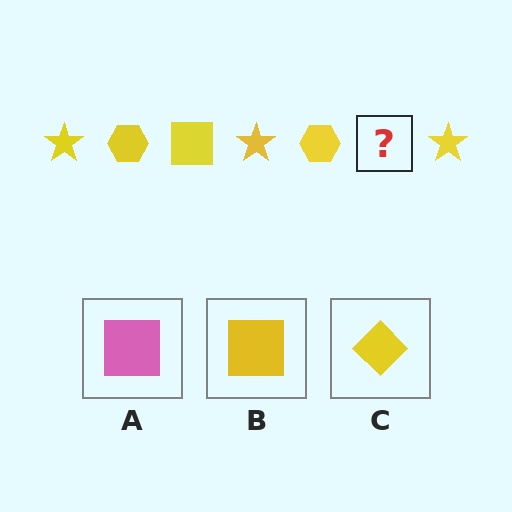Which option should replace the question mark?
Option B.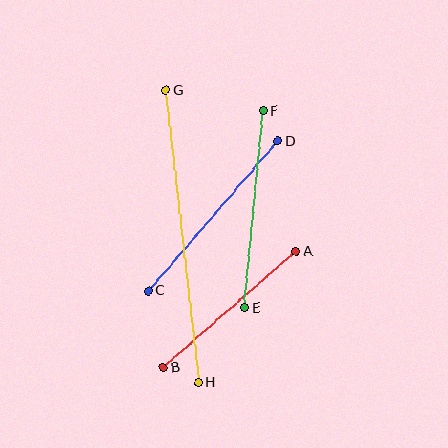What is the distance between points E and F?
The distance is approximately 198 pixels.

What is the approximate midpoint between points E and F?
The midpoint is at approximately (254, 210) pixels.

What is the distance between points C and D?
The distance is approximately 198 pixels.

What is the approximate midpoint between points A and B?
The midpoint is at approximately (230, 310) pixels.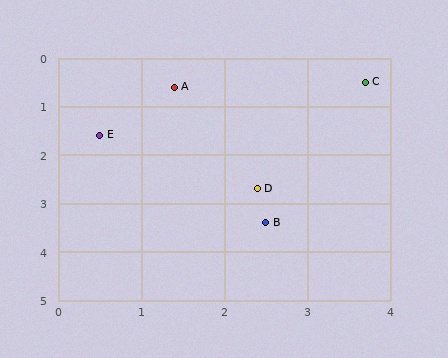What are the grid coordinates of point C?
Point C is at approximately (3.7, 0.5).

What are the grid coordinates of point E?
Point E is at approximately (0.5, 1.6).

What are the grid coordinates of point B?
Point B is at approximately (2.5, 3.4).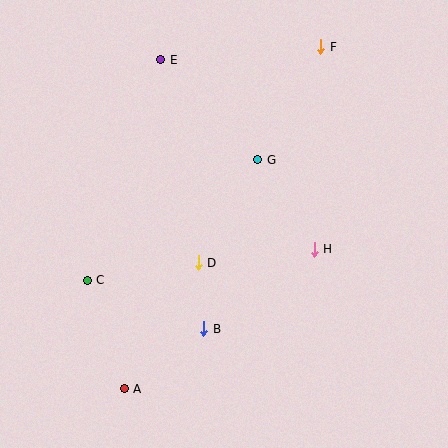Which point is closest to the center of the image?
Point D at (198, 263) is closest to the center.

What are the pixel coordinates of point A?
Point A is at (124, 389).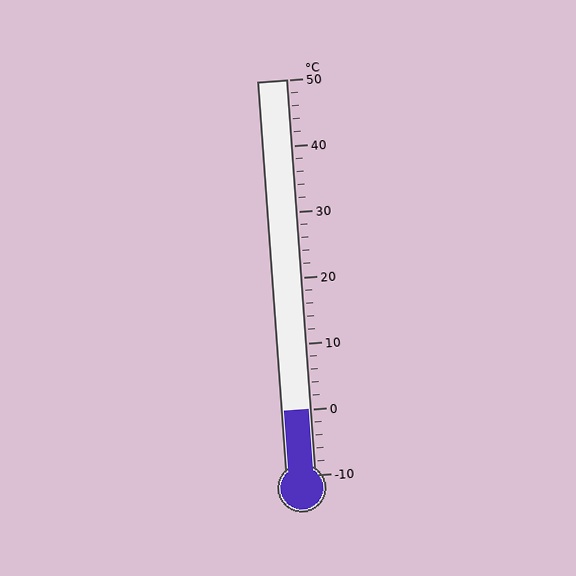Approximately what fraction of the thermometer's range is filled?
The thermometer is filled to approximately 15% of its range.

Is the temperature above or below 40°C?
The temperature is below 40°C.